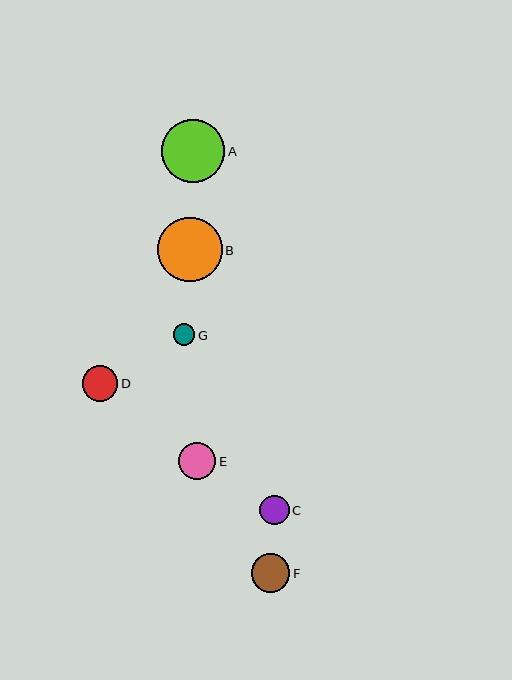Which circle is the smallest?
Circle G is the smallest with a size of approximately 22 pixels.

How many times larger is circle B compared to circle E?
Circle B is approximately 1.7 times the size of circle E.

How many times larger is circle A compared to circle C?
Circle A is approximately 2.1 times the size of circle C.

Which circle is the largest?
Circle B is the largest with a size of approximately 64 pixels.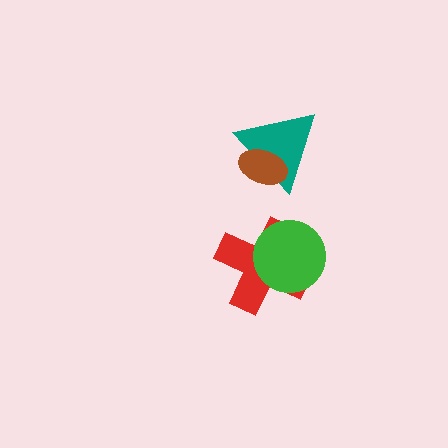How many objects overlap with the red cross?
1 object overlaps with the red cross.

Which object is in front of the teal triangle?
The brown ellipse is in front of the teal triangle.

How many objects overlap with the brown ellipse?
1 object overlaps with the brown ellipse.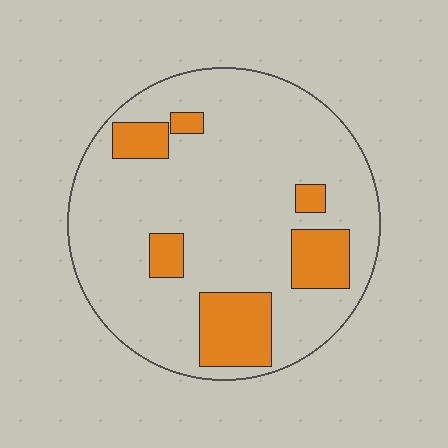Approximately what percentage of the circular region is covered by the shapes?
Approximately 20%.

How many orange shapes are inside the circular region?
6.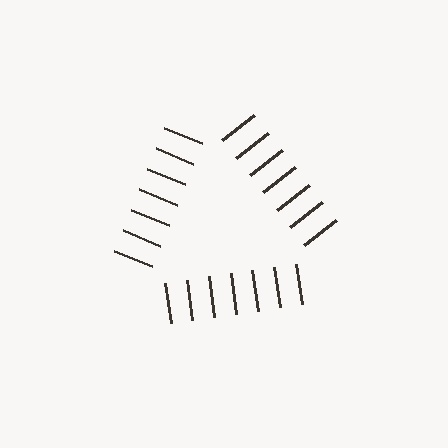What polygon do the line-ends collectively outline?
An illusory triangle — the line segments terminate on its edges but no continuous stroke is drawn.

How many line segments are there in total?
21 — 7 along each of the 3 edges.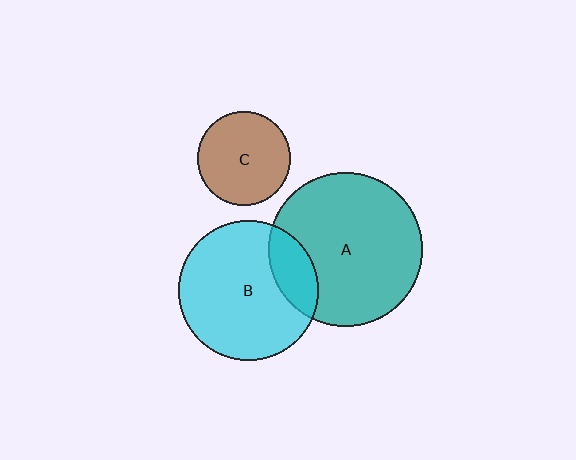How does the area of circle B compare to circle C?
Approximately 2.2 times.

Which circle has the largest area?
Circle A (teal).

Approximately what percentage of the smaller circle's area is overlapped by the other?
Approximately 20%.